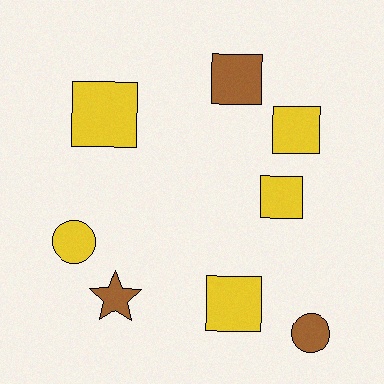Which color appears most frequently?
Yellow, with 5 objects.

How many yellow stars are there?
There are no yellow stars.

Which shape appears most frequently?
Square, with 5 objects.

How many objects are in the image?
There are 8 objects.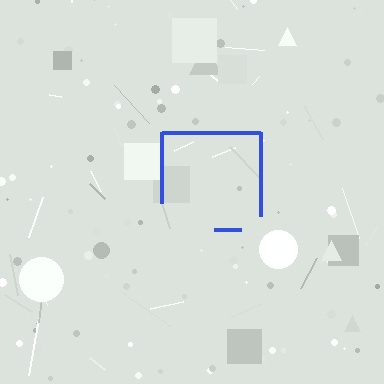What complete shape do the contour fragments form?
The contour fragments form a square.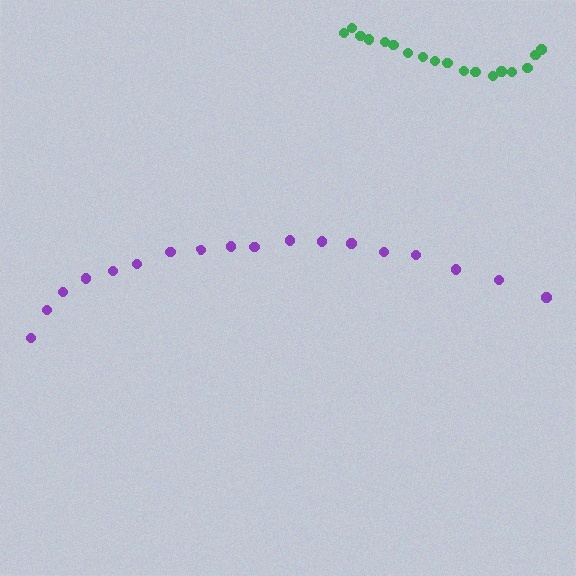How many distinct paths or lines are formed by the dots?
There are 2 distinct paths.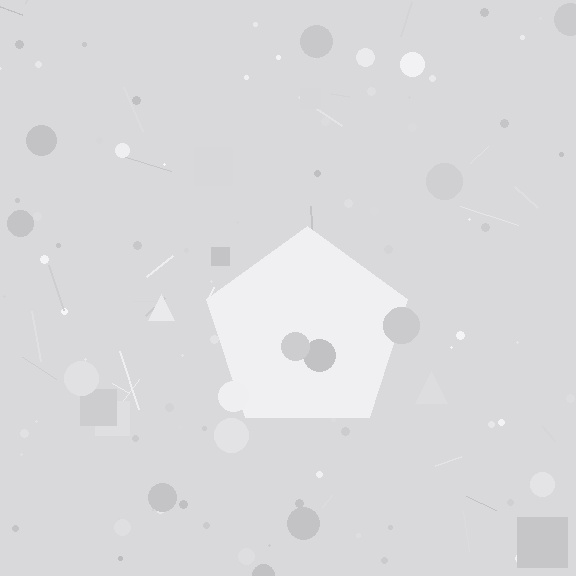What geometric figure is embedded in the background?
A pentagon is embedded in the background.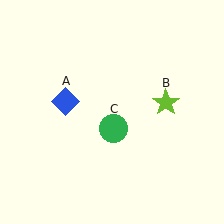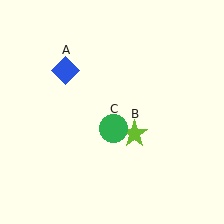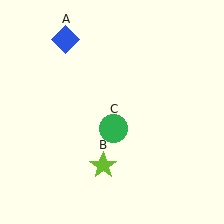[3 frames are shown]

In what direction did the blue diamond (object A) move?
The blue diamond (object A) moved up.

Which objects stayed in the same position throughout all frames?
Green circle (object C) remained stationary.